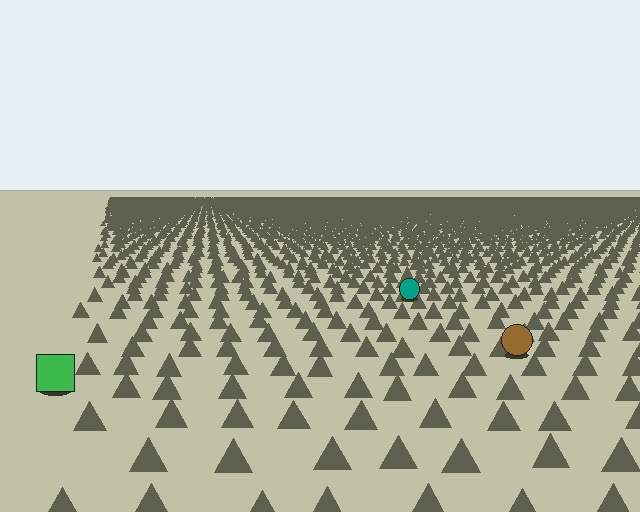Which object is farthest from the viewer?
The teal circle is farthest from the viewer. It appears smaller and the ground texture around it is denser.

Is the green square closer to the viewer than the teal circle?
Yes. The green square is closer — you can tell from the texture gradient: the ground texture is coarser near it.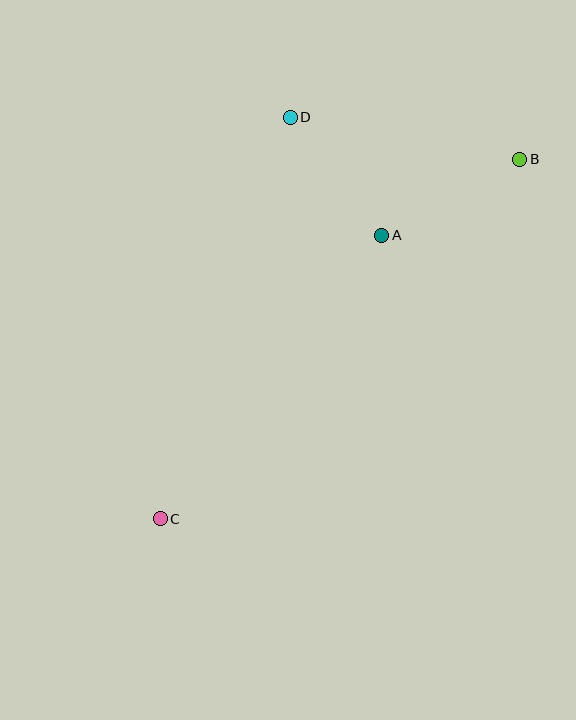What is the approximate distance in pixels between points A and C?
The distance between A and C is approximately 360 pixels.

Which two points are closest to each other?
Points A and D are closest to each other.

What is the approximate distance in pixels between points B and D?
The distance between B and D is approximately 233 pixels.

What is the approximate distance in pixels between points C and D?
The distance between C and D is approximately 422 pixels.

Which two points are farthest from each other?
Points B and C are farthest from each other.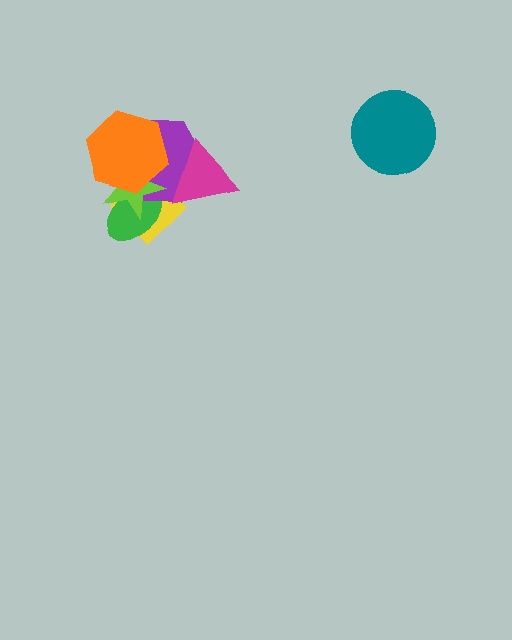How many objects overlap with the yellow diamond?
5 objects overlap with the yellow diamond.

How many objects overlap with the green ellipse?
4 objects overlap with the green ellipse.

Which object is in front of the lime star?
The orange hexagon is in front of the lime star.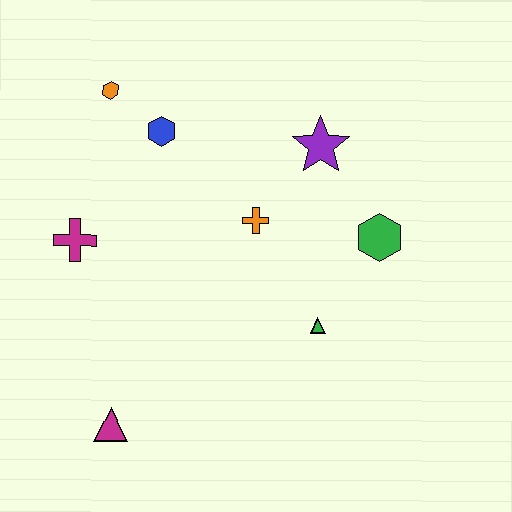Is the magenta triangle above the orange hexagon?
No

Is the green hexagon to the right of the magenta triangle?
Yes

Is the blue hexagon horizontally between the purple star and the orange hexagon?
Yes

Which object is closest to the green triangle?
The green hexagon is closest to the green triangle.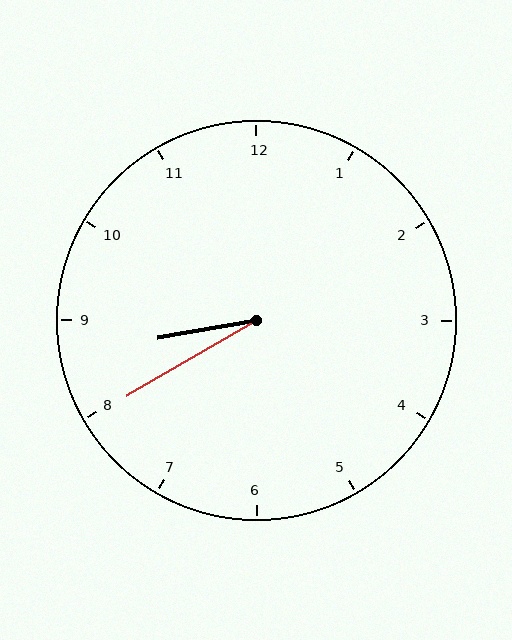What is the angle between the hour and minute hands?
Approximately 20 degrees.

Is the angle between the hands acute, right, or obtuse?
It is acute.